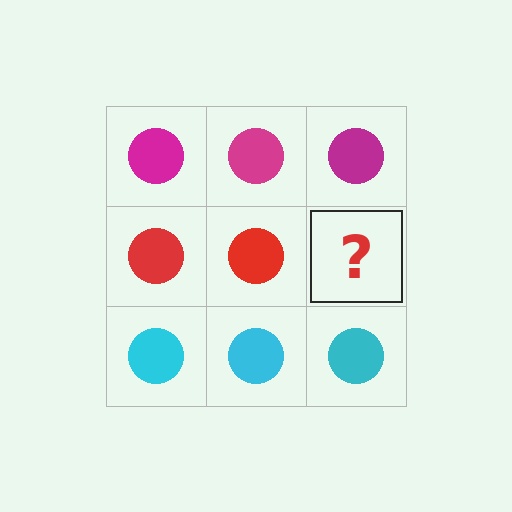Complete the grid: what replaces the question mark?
The question mark should be replaced with a red circle.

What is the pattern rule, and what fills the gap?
The rule is that each row has a consistent color. The gap should be filled with a red circle.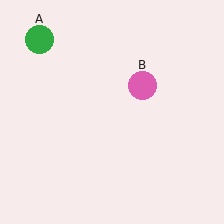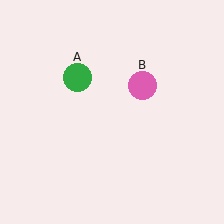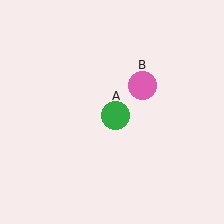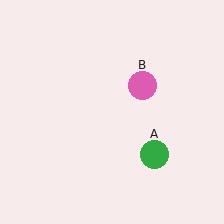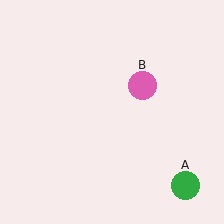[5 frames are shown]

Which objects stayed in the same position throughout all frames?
Pink circle (object B) remained stationary.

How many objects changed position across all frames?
1 object changed position: green circle (object A).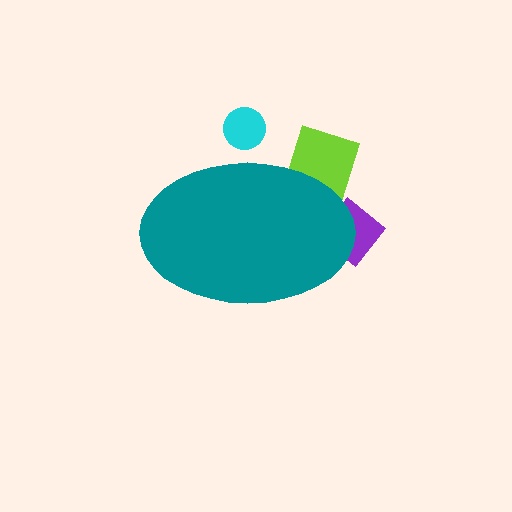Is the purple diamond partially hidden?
Yes, the purple diamond is partially hidden behind the teal ellipse.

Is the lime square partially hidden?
Yes, the lime square is partially hidden behind the teal ellipse.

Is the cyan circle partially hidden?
Yes, the cyan circle is partially hidden behind the teal ellipse.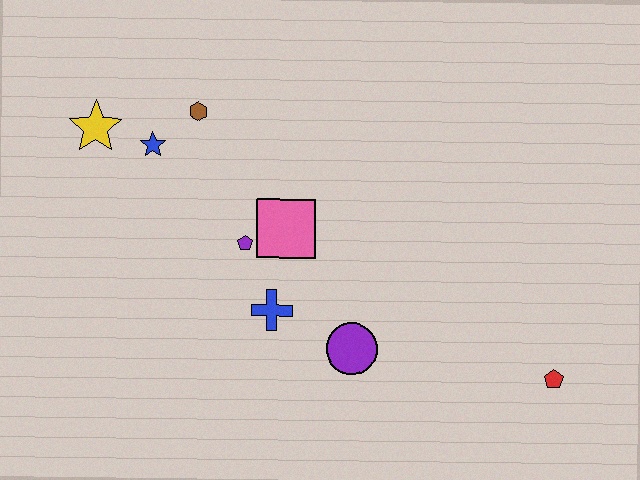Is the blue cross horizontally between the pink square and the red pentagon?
No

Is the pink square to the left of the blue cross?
No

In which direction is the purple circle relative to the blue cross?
The purple circle is to the right of the blue cross.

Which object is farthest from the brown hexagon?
The red pentagon is farthest from the brown hexagon.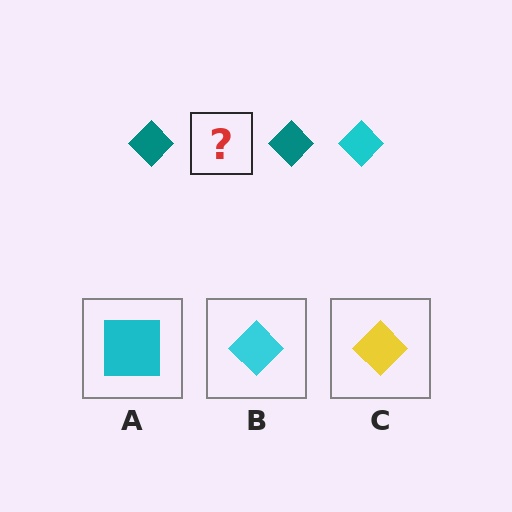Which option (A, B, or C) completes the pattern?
B.